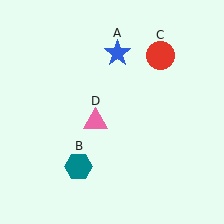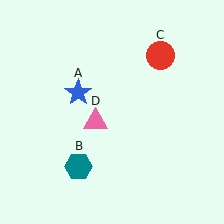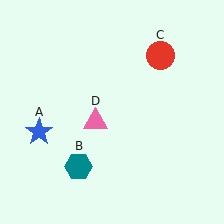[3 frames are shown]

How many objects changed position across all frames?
1 object changed position: blue star (object A).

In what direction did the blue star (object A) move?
The blue star (object A) moved down and to the left.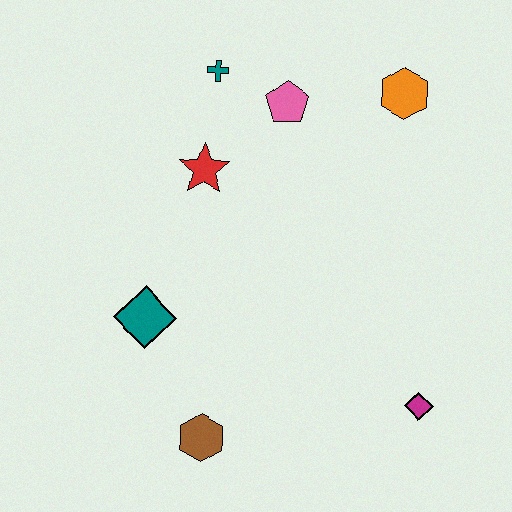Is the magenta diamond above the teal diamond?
No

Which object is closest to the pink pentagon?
The teal cross is closest to the pink pentagon.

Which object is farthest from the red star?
The magenta diamond is farthest from the red star.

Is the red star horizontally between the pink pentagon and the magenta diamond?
No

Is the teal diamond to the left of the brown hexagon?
Yes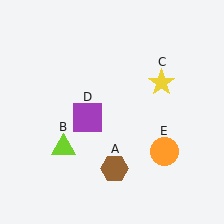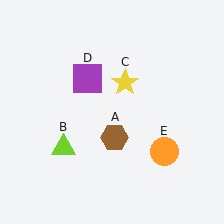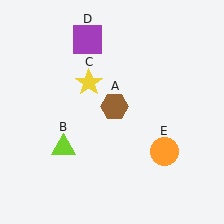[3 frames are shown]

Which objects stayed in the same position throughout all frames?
Lime triangle (object B) and orange circle (object E) remained stationary.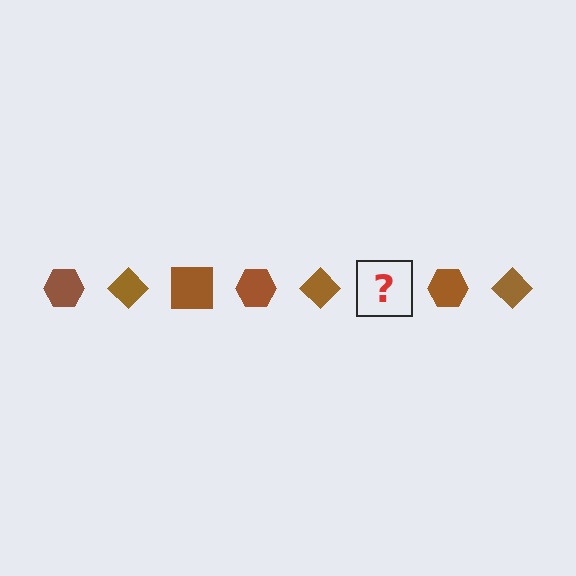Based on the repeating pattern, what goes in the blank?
The blank should be a brown square.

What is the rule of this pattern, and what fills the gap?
The rule is that the pattern cycles through hexagon, diamond, square shapes in brown. The gap should be filled with a brown square.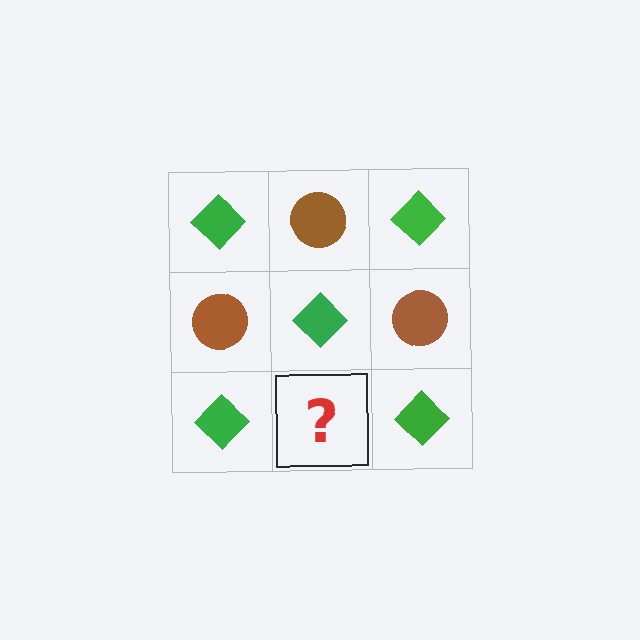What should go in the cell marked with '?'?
The missing cell should contain a brown circle.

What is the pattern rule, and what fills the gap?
The rule is that it alternates green diamond and brown circle in a checkerboard pattern. The gap should be filled with a brown circle.